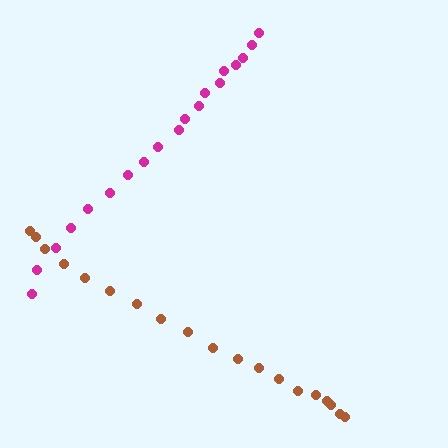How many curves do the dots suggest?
There are 2 distinct paths.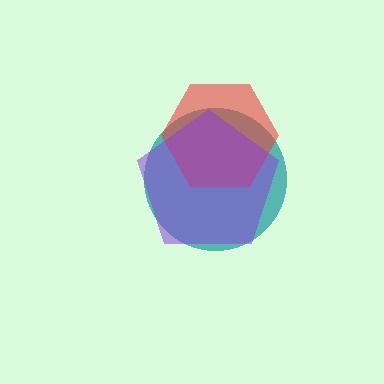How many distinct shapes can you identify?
There are 3 distinct shapes: a teal circle, a red hexagon, a purple pentagon.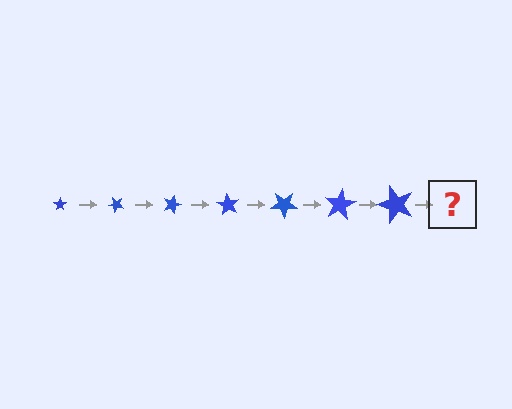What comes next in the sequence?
The next element should be a star, larger than the previous one and rotated 315 degrees from the start.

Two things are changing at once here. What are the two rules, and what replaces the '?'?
The two rules are that the star grows larger each step and it rotates 45 degrees each step. The '?' should be a star, larger than the previous one and rotated 315 degrees from the start.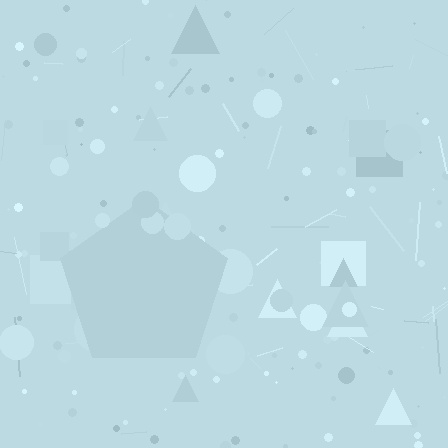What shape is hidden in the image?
A pentagon is hidden in the image.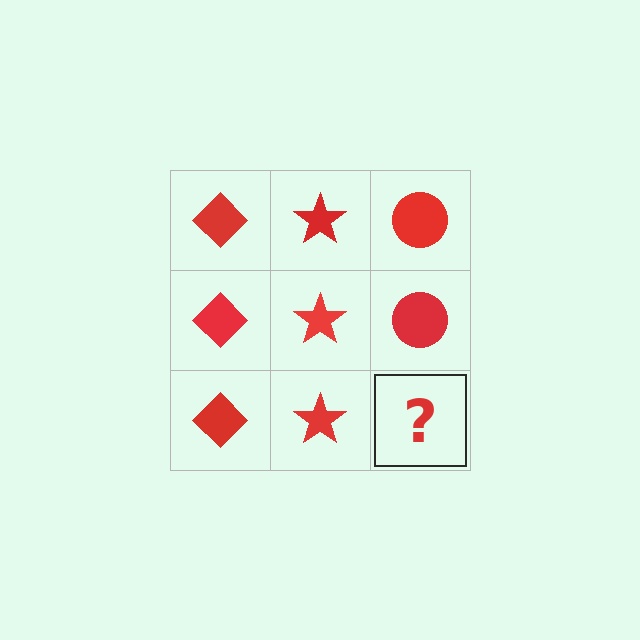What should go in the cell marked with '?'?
The missing cell should contain a red circle.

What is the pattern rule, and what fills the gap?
The rule is that each column has a consistent shape. The gap should be filled with a red circle.